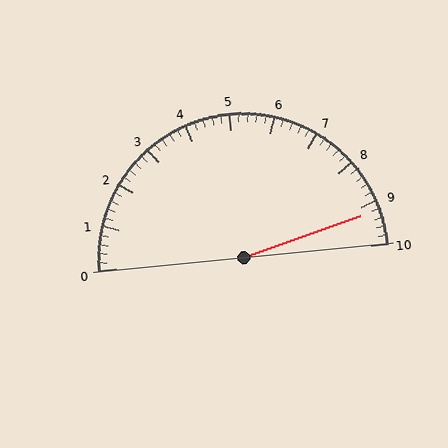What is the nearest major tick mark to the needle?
The nearest major tick mark is 9.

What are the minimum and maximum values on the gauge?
The gauge ranges from 0 to 10.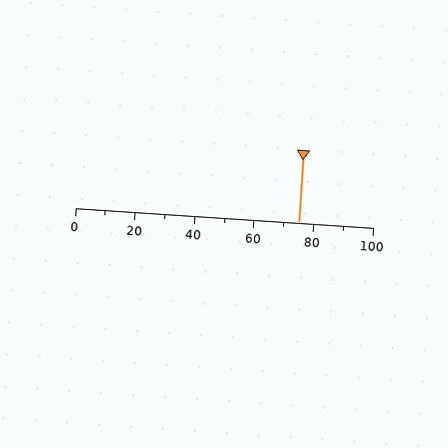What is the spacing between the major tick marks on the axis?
The major ticks are spaced 20 apart.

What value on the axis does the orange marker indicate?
The marker indicates approximately 75.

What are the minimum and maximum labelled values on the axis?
The axis runs from 0 to 100.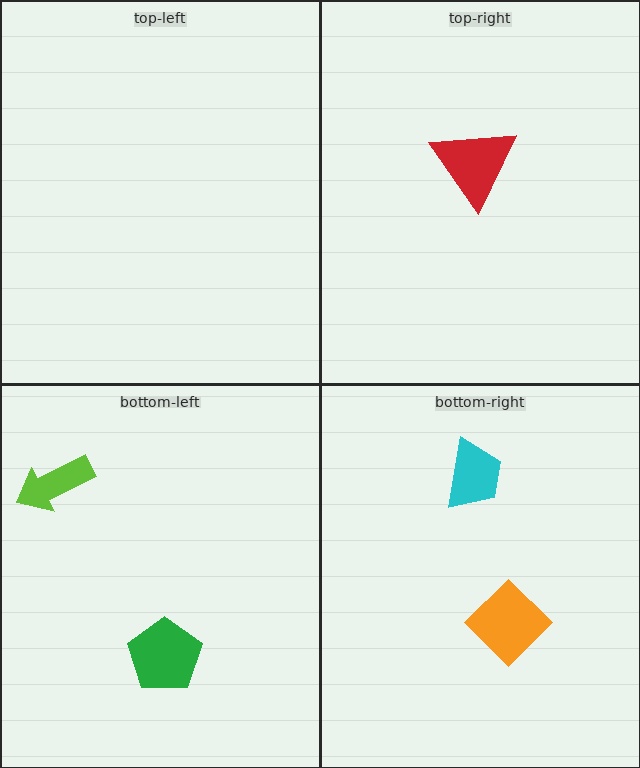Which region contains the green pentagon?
The bottom-left region.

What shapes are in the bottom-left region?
The lime arrow, the green pentagon.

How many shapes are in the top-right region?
1.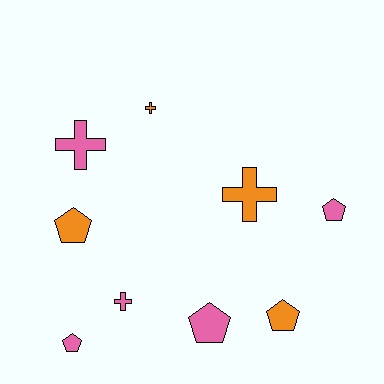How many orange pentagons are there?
There are 2 orange pentagons.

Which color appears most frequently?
Pink, with 5 objects.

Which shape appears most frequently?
Pentagon, with 5 objects.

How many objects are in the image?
There are 9 objects.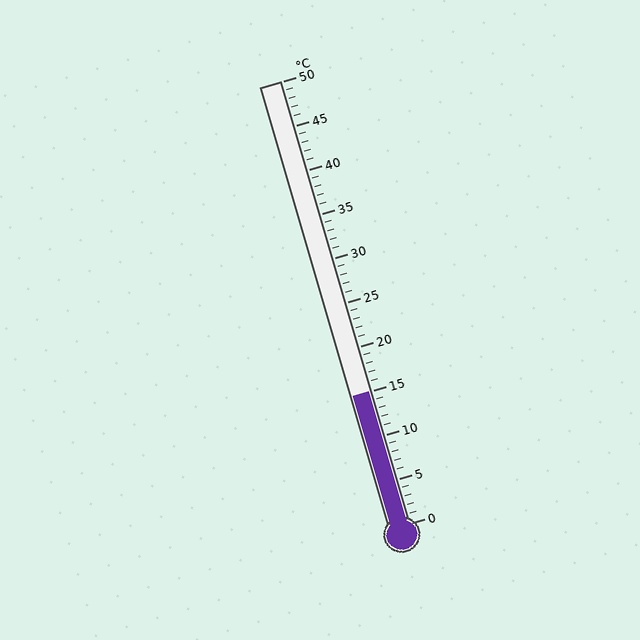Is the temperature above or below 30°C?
The temperature is below 30°C.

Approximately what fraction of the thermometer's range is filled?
The thermometer is filled to approximately 30% of its range.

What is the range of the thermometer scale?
The thermometer scale ranges from 0°C to 50°C.